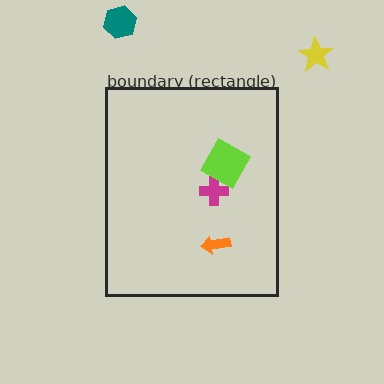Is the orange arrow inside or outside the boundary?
Inside.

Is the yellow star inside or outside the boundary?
Outside.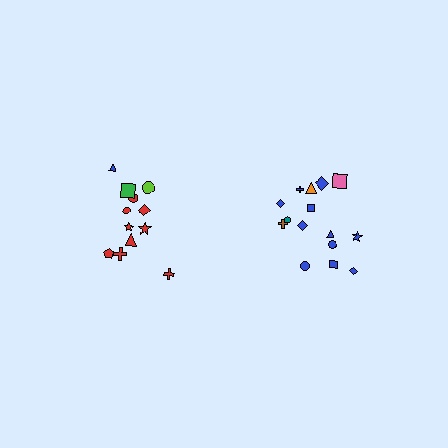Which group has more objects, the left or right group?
The right group.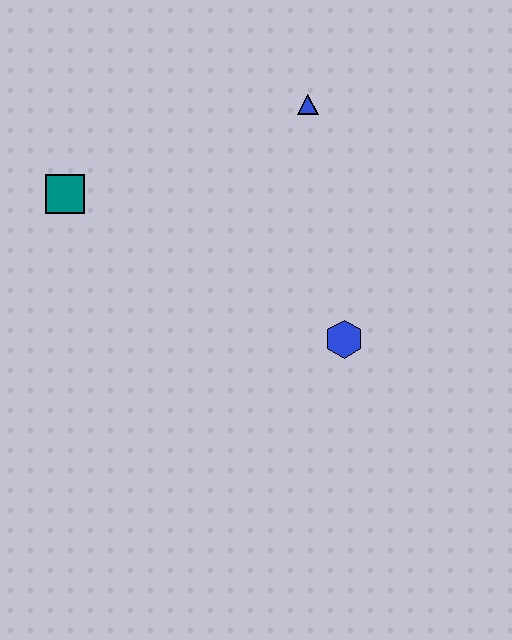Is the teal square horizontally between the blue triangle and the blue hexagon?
No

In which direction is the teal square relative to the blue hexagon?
The teal square is to the left of the blue hexagon.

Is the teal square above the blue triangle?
No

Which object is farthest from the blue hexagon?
The teal square is farthest from the blue hexagon.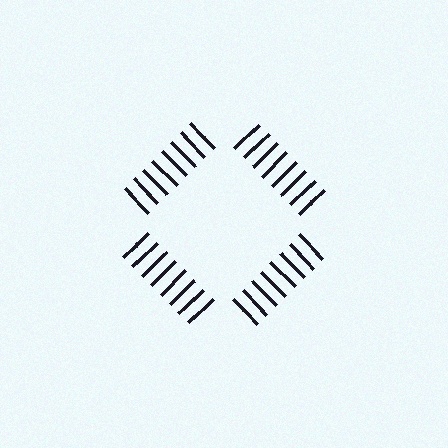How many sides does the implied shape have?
4 sides — the line-ends trace a square.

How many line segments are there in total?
32 — 8 along each of the 4 edges.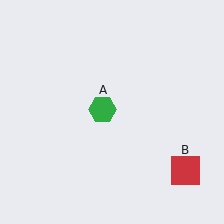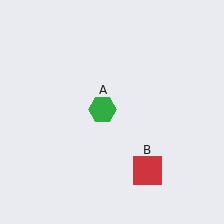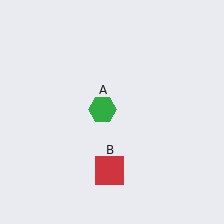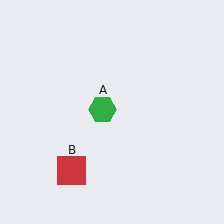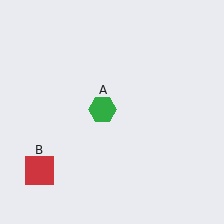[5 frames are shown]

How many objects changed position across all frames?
1 object changed position: red square (object B).